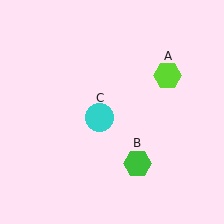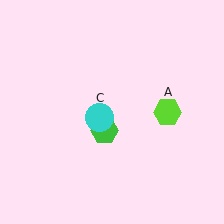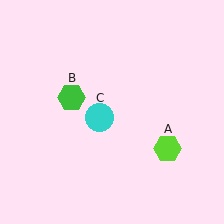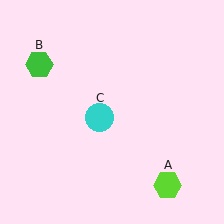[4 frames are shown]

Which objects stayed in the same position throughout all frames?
Cyan circle (object C) remained stationary.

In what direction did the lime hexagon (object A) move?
The lime hexagon (object A) moved down.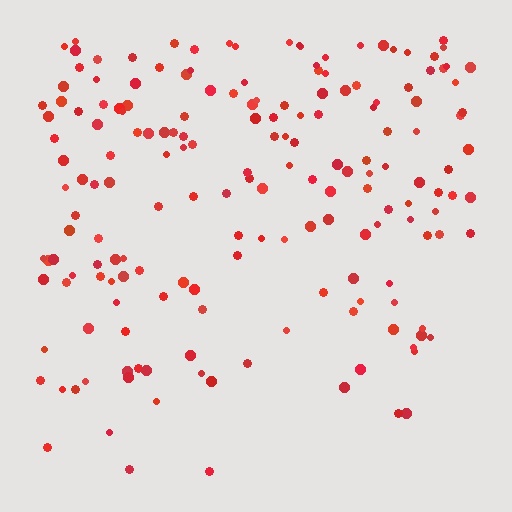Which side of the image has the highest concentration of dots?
The top.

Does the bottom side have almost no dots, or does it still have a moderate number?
Still a moderate number, just noticeably fewer than the top.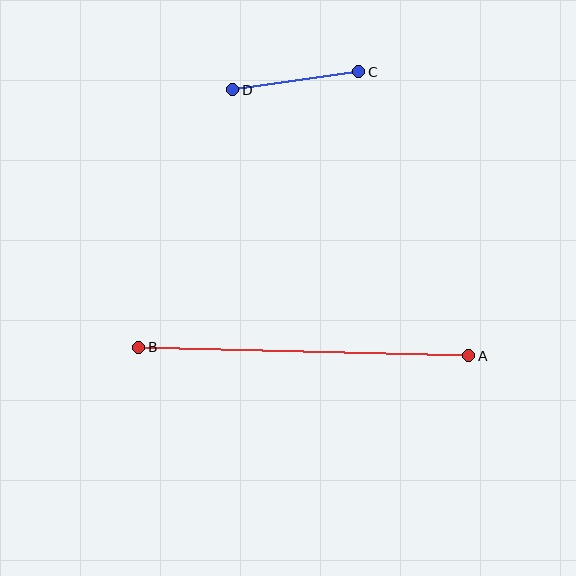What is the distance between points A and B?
The distance is approximately 330 pixels.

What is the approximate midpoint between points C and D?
The midpoint is at approximately (296, 81) pixels.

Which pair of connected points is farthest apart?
Points A and B are farthest apart.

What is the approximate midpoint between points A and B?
The midpoint is at approximately (304, 351) pixels.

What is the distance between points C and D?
The distance is approximately 128 pixels.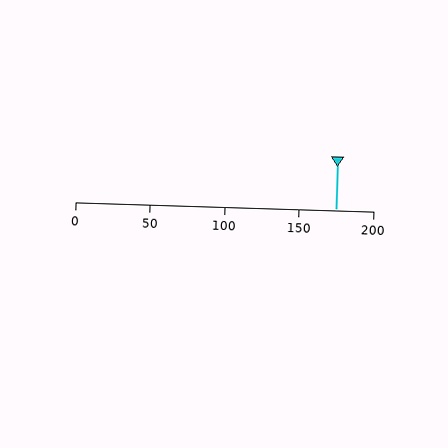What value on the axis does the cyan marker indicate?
The marker indicates approximately 175.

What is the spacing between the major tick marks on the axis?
The major ticks are spaced 50 apart.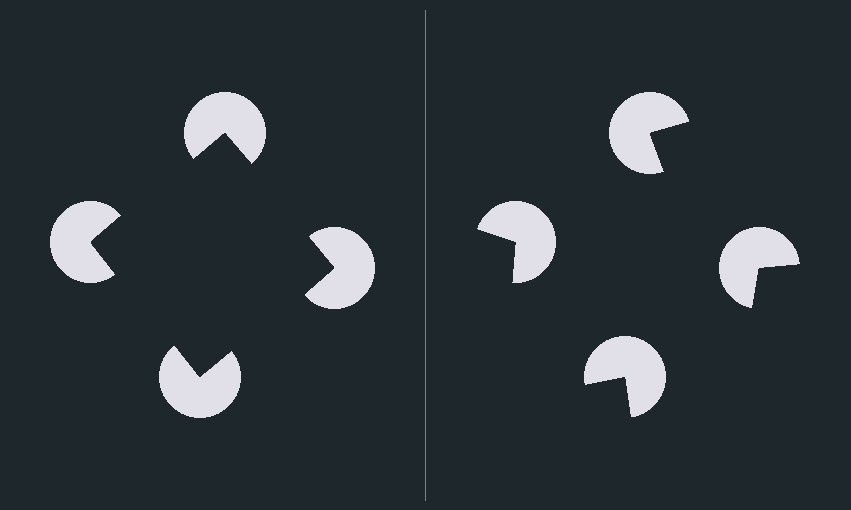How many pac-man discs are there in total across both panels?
8 — 4 on each side.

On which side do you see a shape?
An illusory square appears on the left side. On the right side the wedge cuts are rotated, so no coherent shape forms.